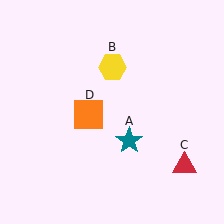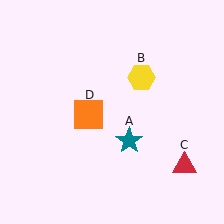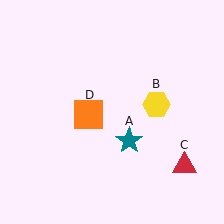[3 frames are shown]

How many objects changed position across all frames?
1 object changed position: yellow hexagon (object B).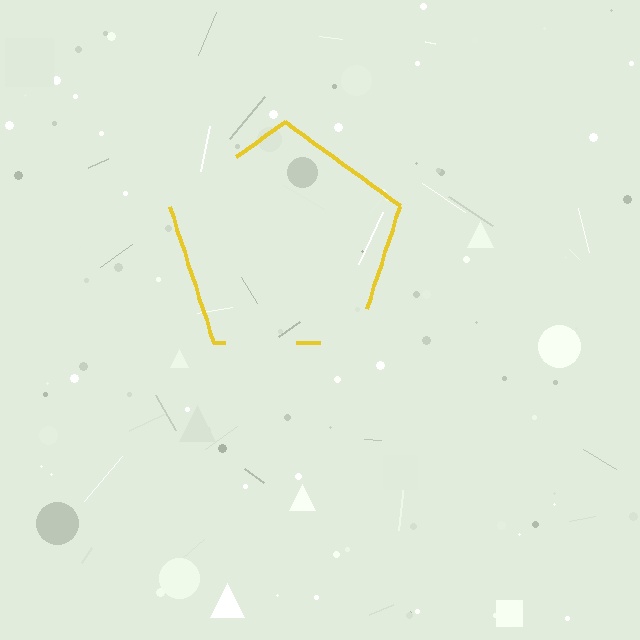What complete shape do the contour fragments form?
The contour fragments form a pentagon.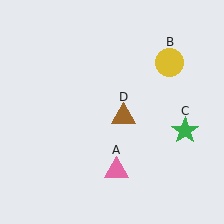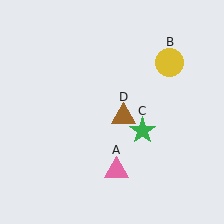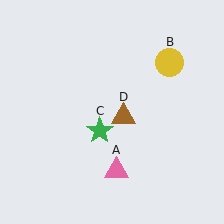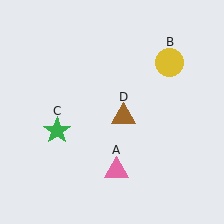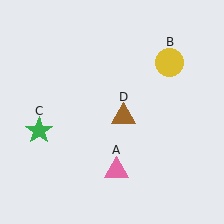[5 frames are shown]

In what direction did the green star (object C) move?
The green star (object C) moved left.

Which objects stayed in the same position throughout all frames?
Pink triangle (object A) and yellow circle (object B) and brown triangle (object D) remained stationary.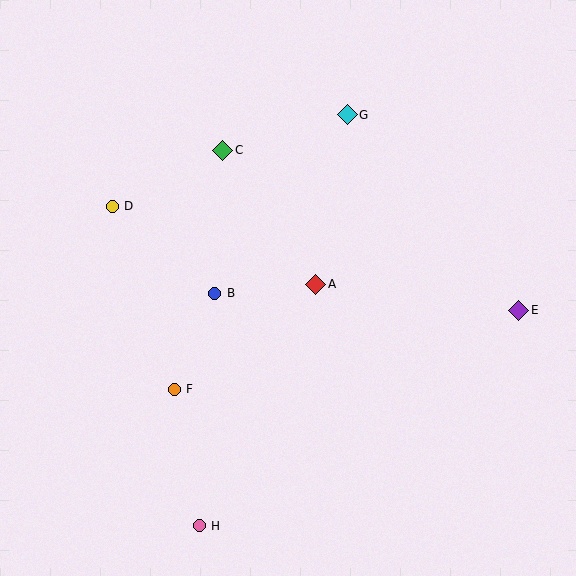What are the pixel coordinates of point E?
Point E is at (519, 310).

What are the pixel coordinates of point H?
Point H is at (199, 526).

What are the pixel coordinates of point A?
Point A is at (316, 284).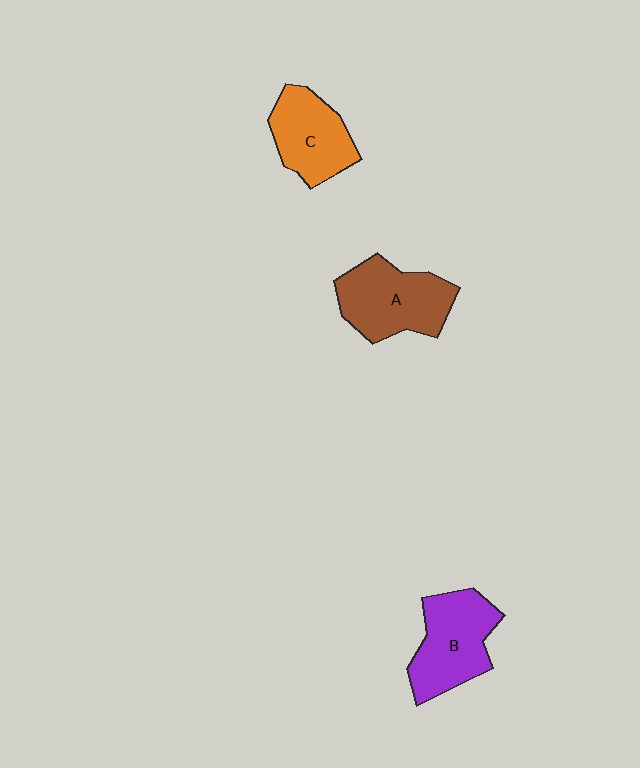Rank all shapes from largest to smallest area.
From largest to smallest: A (brown), B (purple), C (orange).